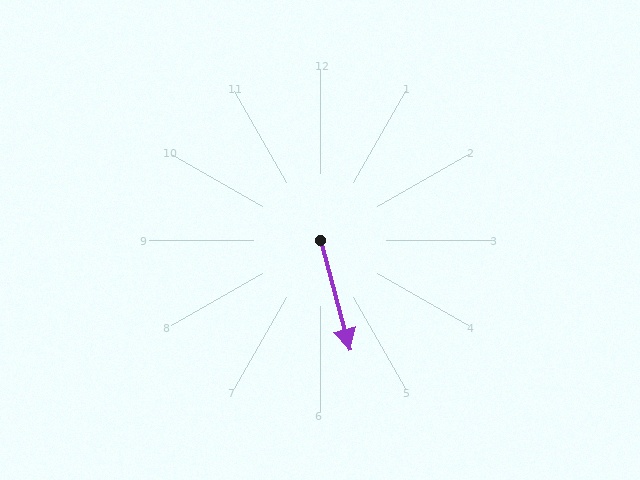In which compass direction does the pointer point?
South.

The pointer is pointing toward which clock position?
Roughly 5 o'clock.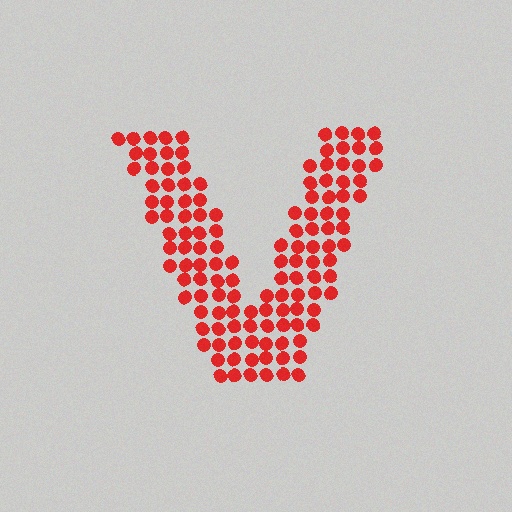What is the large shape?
The large shape is the letter V.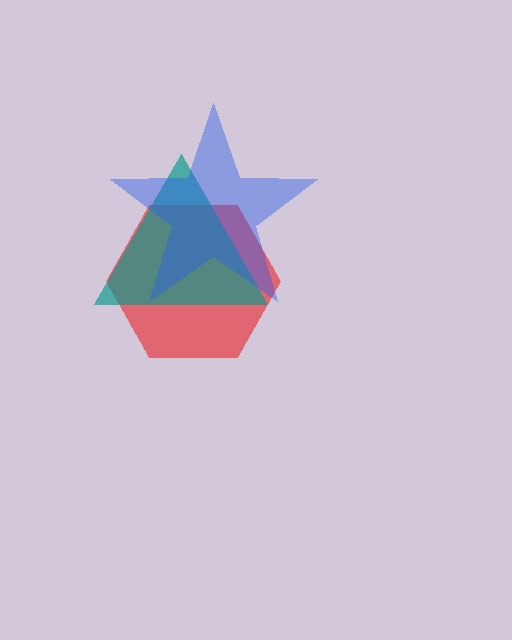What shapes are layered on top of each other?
The layered shapes are: a red hexagon, a teal triangle, a blue star.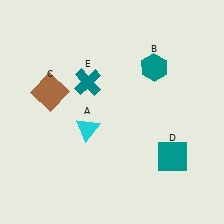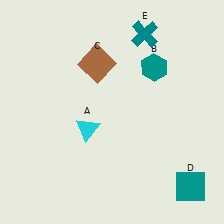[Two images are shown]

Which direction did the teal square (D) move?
The teal square (D) moved down.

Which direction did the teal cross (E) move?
The teal cross (E) moved right.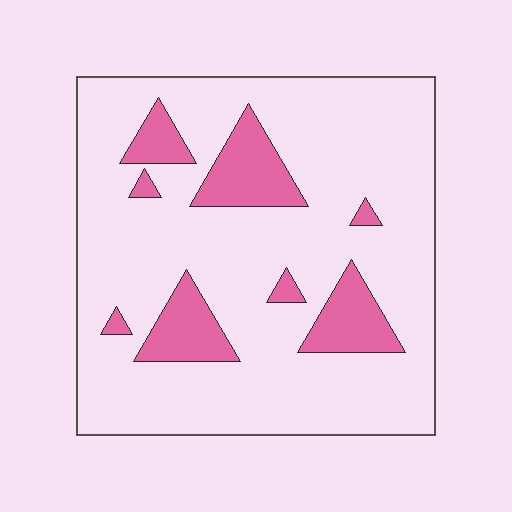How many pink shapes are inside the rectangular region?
8.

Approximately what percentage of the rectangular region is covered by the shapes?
Approximately 15%.